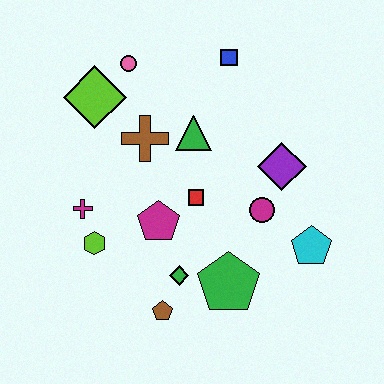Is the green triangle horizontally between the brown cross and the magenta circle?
Yes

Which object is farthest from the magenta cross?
The cyan pentagon is farthest from the magenta cross.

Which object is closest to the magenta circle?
The purple diamond is closest to the magenta circle.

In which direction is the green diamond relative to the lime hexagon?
The green diamond is to the right of the lime hexagon.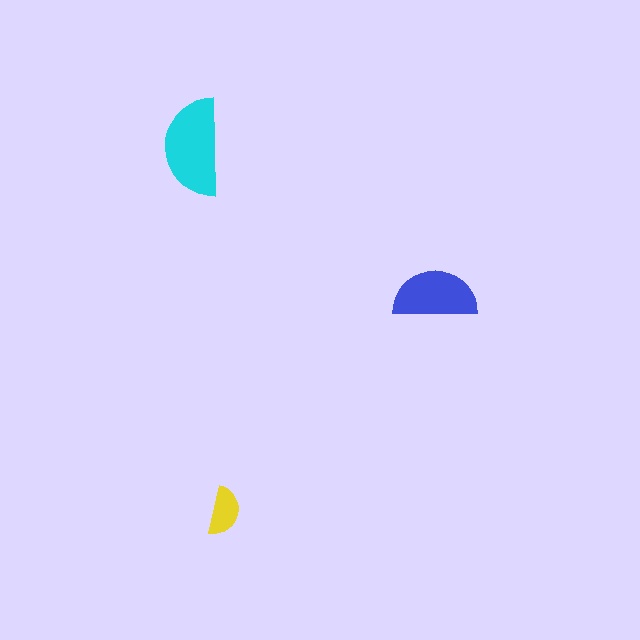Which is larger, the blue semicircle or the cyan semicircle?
The cyan one.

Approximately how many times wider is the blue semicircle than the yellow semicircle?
About 1.5 times wider.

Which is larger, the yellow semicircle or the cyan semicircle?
The cyan one.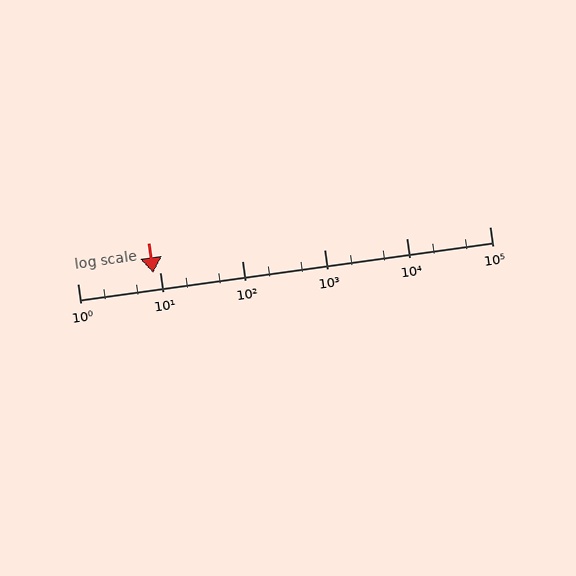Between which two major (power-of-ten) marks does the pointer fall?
The pointer is between 1 and 10.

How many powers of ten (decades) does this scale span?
The scale spans 5 decades, from 1 to 100000.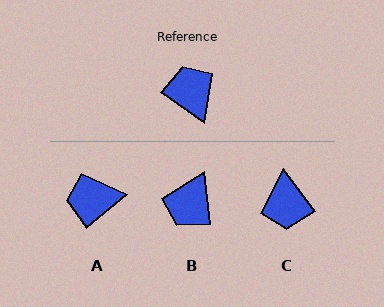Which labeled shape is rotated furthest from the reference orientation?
C, about 162 degrees away.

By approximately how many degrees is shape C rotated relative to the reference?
Approximately 162 degrees counter-clockwise.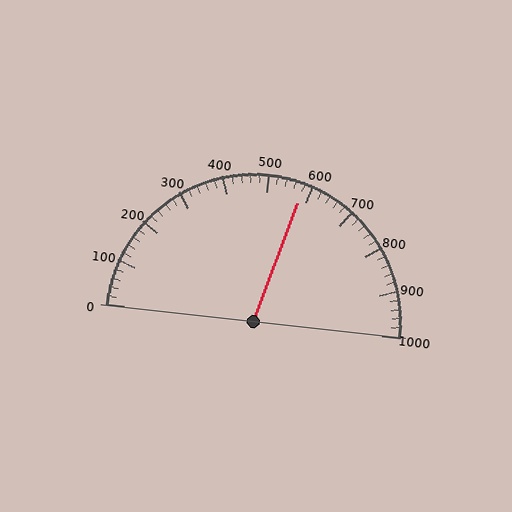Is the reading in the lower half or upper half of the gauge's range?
The reading is in the upper half of the range (0 to 1000).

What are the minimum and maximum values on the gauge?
The gauge ranges from 0 to 1000.